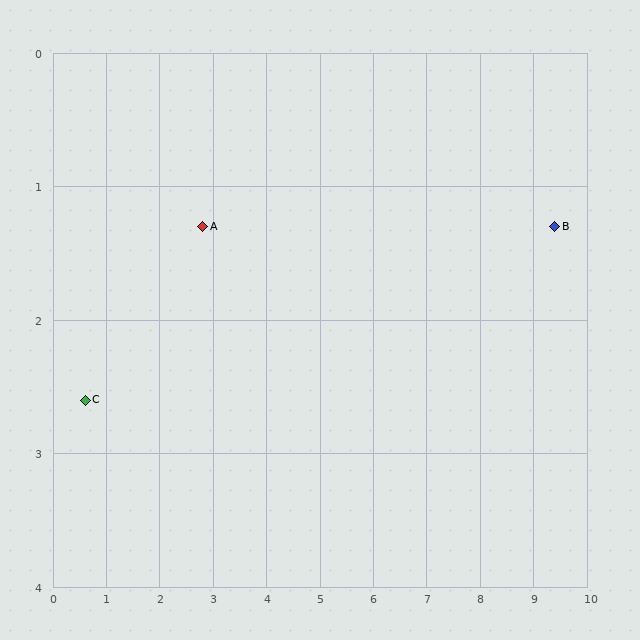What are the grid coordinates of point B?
Point B is at approximately (9.4, 1.3).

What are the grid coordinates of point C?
Point C is at approximately (0.6, 2.6).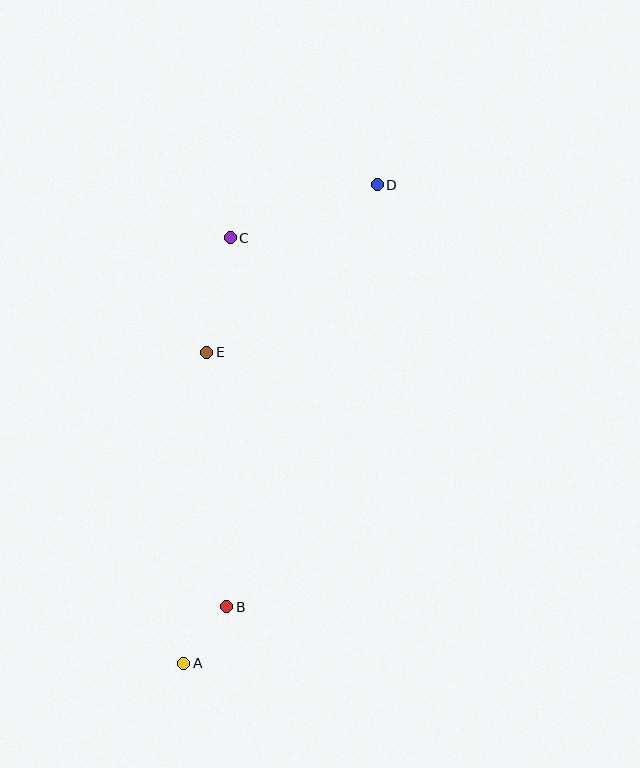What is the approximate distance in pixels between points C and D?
The distance between C and D is approximately 156 pixels.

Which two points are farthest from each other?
Points A and D are farthest from each other.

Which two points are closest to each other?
Points A and B are closest to each other.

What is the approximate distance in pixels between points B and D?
The distance between B and D is approximately 448 pixels.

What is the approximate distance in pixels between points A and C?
The distance between A and C is approximately 428 pixels.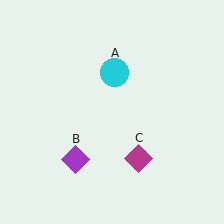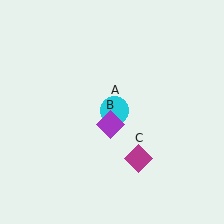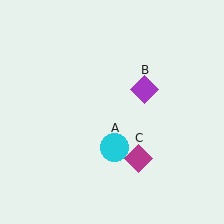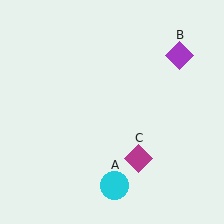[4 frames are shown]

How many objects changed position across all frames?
2 objects changed position: cyan circle (object A), purple diamond (object B).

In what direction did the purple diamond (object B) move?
The purple diamond (object B) moved up and to the right.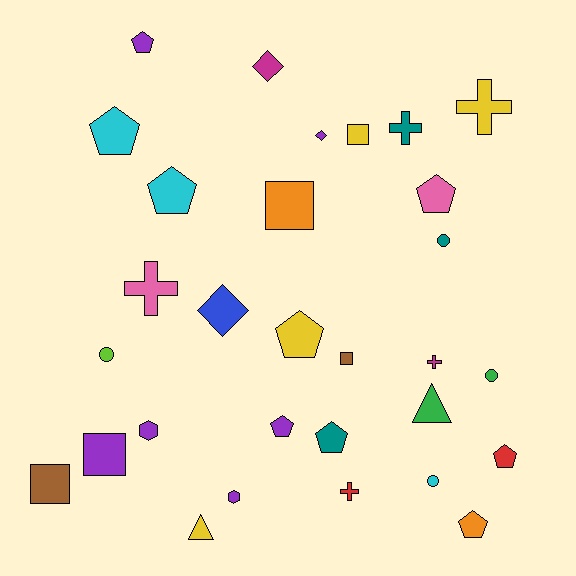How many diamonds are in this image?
There are 3 diamonds.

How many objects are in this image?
There are 30 objects.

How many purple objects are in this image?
There are 6 purple objects.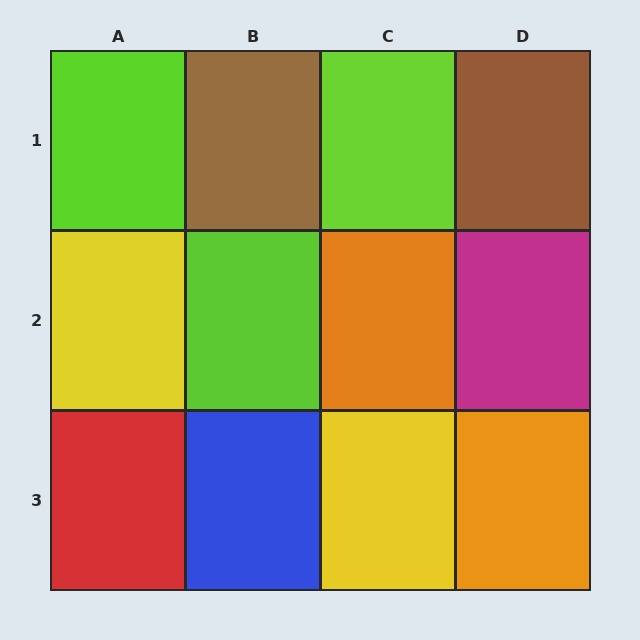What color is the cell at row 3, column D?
Orange.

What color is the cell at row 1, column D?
Brown.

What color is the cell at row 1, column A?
Lime.